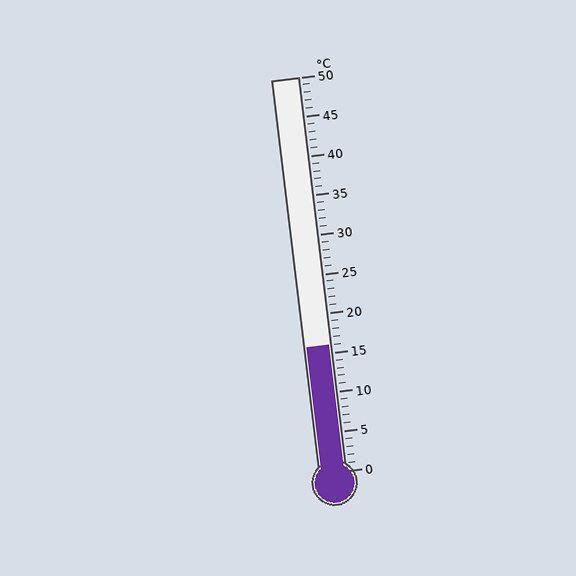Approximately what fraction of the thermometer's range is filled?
The thermometer is filled to approximately 30% of its range.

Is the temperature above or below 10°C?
The temperature is above 10°C.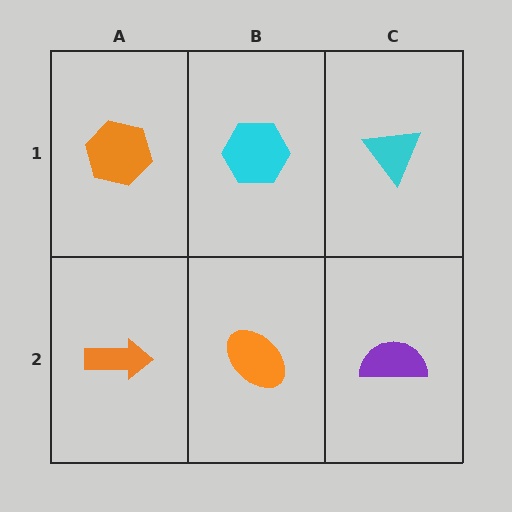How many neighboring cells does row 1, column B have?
3.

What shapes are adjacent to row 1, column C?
A purple semicircle (row 2, column C), a cyan hexagon (row 1, column B).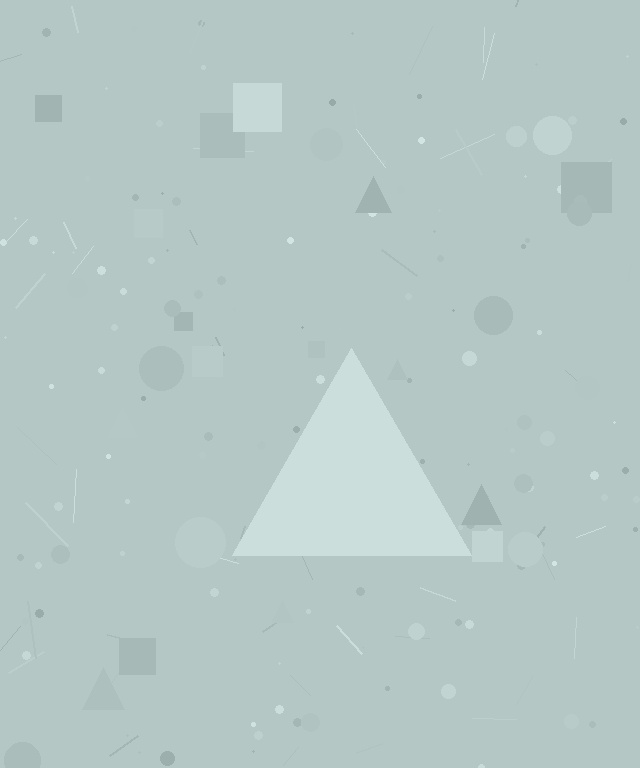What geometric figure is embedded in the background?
A triangle is embedded in the background.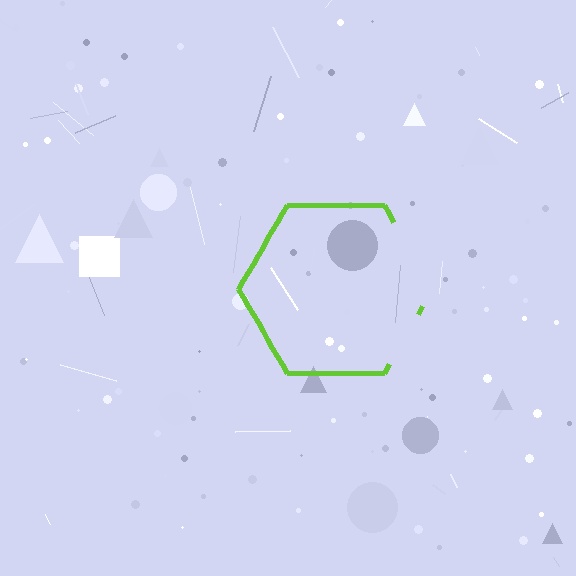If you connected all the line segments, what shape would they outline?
They would outline a hexagon.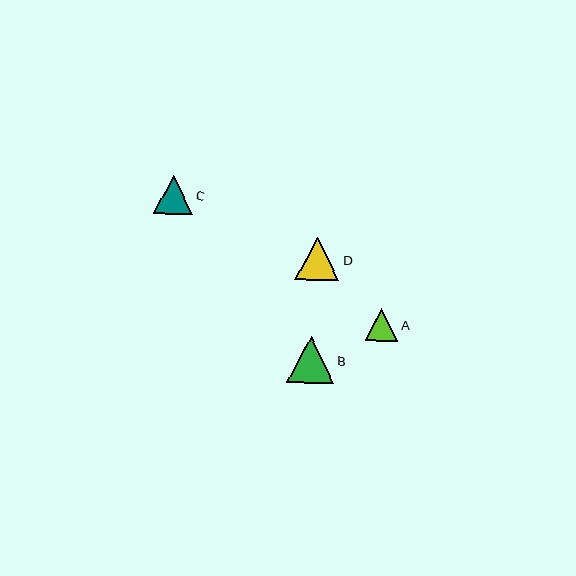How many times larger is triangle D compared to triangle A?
Triangle D is approximately 1.3 times the size of triangle A.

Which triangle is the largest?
Triangle B is the largest with a size of approximately 47 pixels.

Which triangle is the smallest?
Triangle A is the smallest with a size of approximately 33 pixels.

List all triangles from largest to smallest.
From largest to smallest: B, D, C, A.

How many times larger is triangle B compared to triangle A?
Triangle B is approximately 1.4 times the size of triangle A.